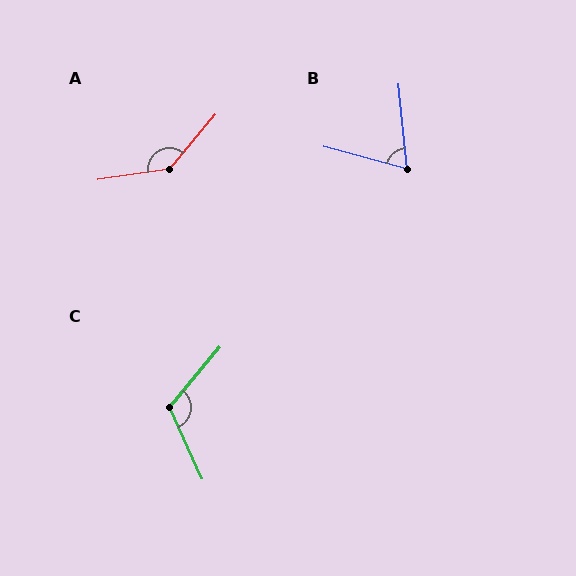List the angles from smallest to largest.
B (69°), C (115°), A (138°).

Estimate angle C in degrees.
Approximately 115 degrees.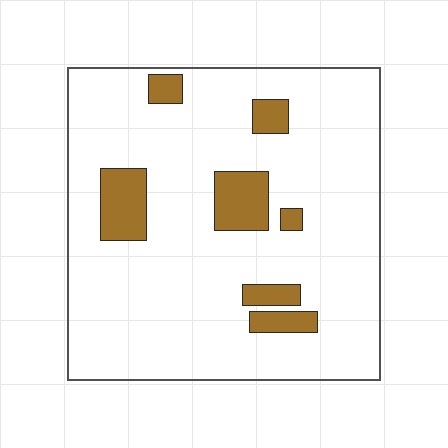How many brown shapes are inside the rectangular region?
7.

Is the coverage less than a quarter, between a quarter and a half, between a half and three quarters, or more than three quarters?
Less than a quarter.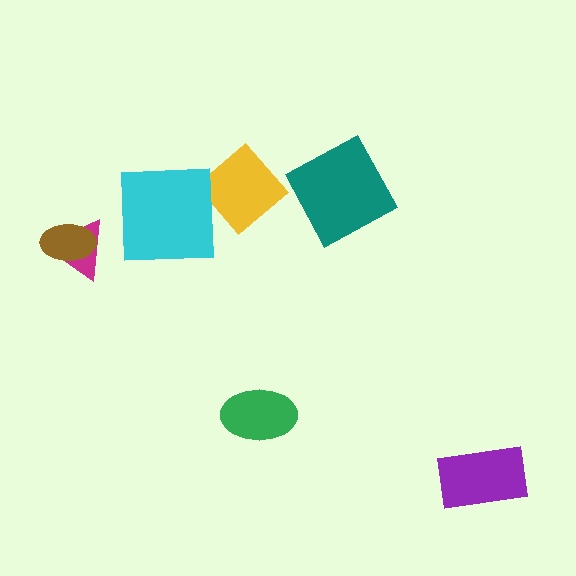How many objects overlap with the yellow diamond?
1 object overlaps with the yellow diamond.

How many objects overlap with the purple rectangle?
0 objects overlap with the purple rectangle.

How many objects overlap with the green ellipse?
0 objects overlap with the green ellipse.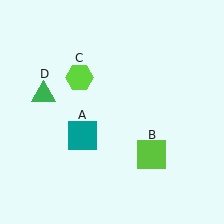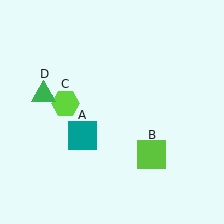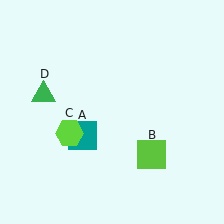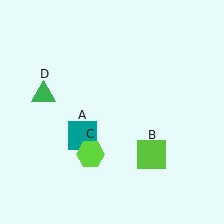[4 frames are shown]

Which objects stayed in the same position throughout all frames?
Teal square (object A) and lime square (object B) and green triangle (object D) remained stationary.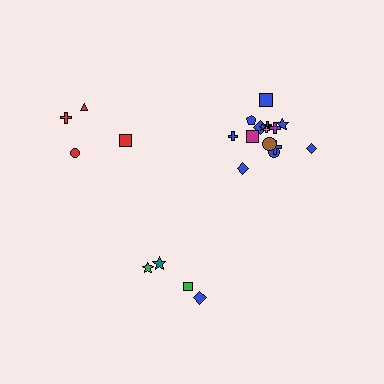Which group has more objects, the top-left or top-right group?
The top-right group.